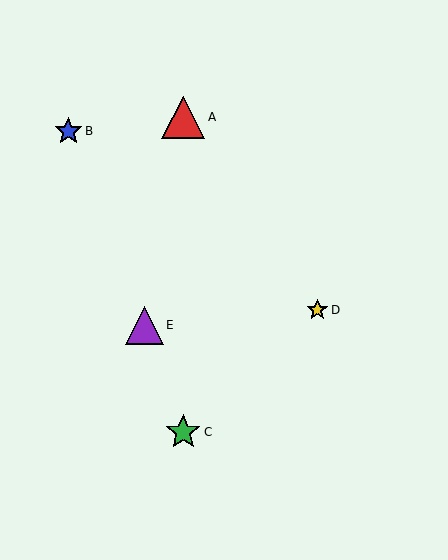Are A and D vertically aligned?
No, A is at x≈183 and D is at x≈317.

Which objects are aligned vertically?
Objects A, C are aligned vertically.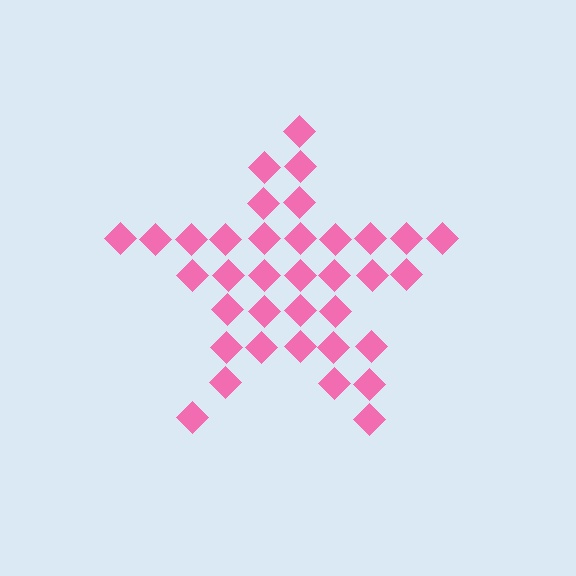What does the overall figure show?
The overall figure shows a star.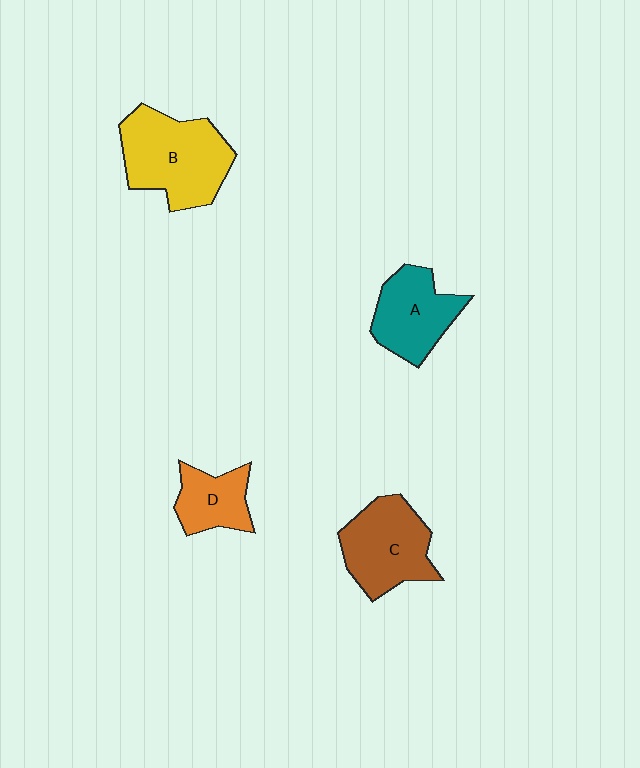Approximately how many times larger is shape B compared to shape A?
Approximately 1.4 times.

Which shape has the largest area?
Shape B (yellow).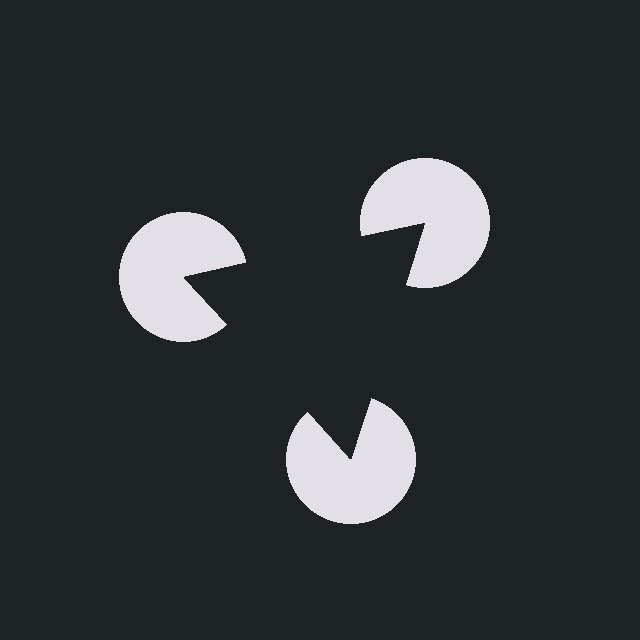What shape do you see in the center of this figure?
An illusory triangle — its edges are inferred from the aligned wedge cuts in the pac-man discs, not physically drawn.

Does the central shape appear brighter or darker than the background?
It typically appears slightly darker than the background, even though no actual brightness change is drawn.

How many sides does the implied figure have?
3 sides.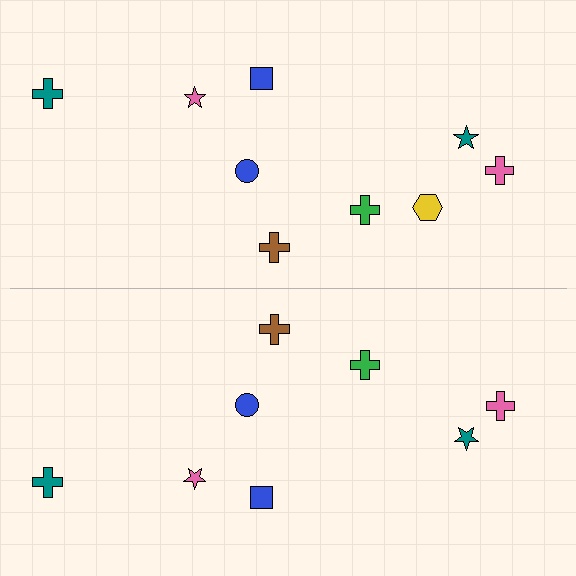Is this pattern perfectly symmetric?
No, the pattern is not perfectly symmetric. A yellow hexagon is missing from the bottom side.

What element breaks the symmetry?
A yellow hexagon is missing from the bottom side.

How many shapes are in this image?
There are 17 shapes in this image.